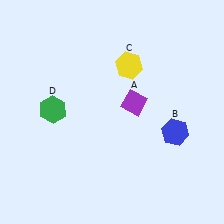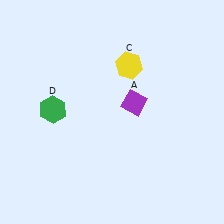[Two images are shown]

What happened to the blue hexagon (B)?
The blue hexagon (B) was removed in Image 2. It was in the bottom-right area of Image 1.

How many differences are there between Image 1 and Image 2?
There is 1 difference between the two images.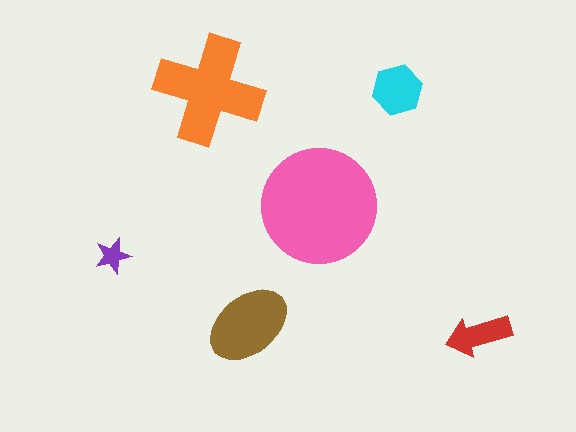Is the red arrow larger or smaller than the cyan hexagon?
Smaller.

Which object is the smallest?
The purple star.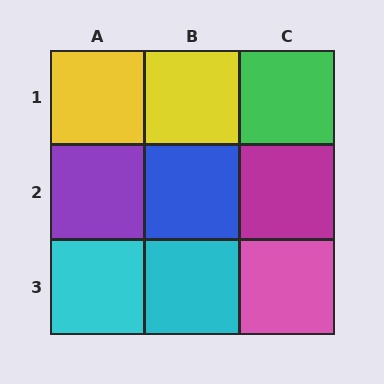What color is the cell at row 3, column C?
Pink.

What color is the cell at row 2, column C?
Magenta.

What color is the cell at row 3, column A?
Cyan.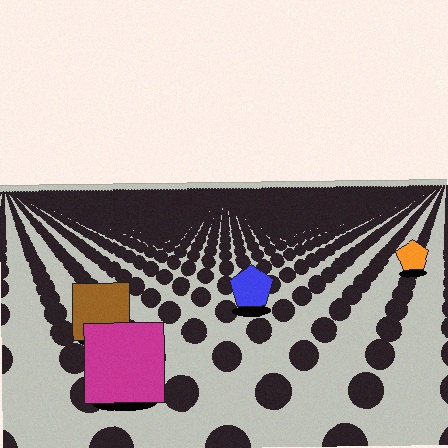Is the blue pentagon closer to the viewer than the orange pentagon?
Yes. The blue pentagon is closer — you can tell from the texture gradient: the ground texture is coarser near it.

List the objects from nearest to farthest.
From nearest to farthest: the magenta square, the brown square, the blue pentagon, the orange pentagon.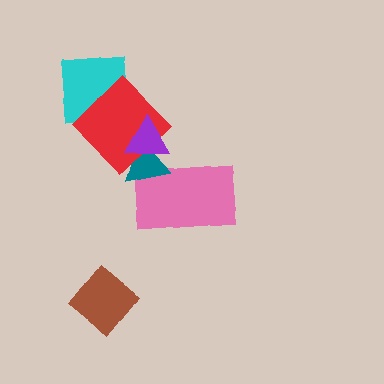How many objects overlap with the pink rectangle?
1 object overlaps with the pink rectangle.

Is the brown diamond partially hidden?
No, no other shape covers it.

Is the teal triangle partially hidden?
Yes, it is partially covered by another shape.